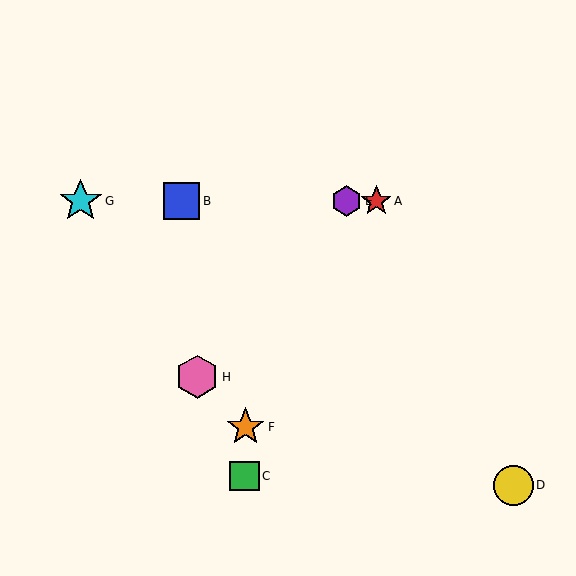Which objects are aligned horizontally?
Objects A, B, E, G are aligned horizontally.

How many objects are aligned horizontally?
4 objects (A, B, E, G) are aligned horizontally.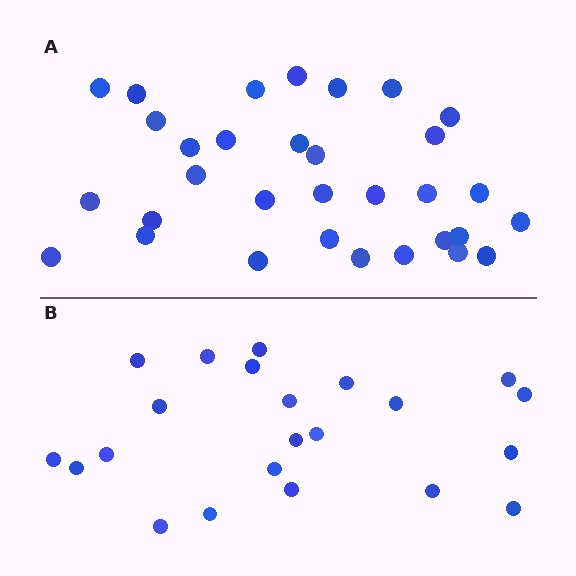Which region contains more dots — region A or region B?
Region A (the top region) has more dots.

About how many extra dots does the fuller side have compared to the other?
Region A has roughly 10 or so more dots than region B.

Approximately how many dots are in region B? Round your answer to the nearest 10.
About 20 dots. (The exact count is 22, which rounds to 20.)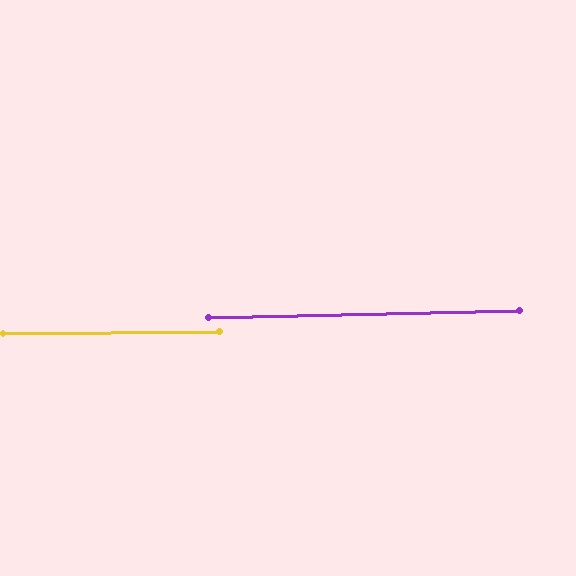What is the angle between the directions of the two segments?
Approximately 1 degree.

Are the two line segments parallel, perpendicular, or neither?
Parallel — their directions differ by only 0.6°.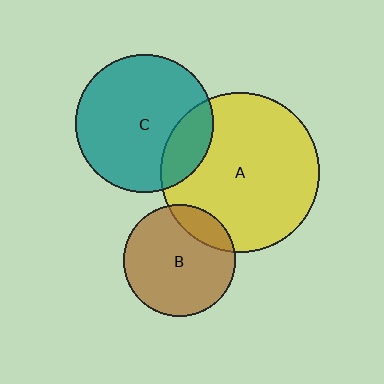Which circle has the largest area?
Circle A (yellow).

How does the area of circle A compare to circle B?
Approximately 2.0 times.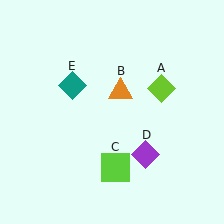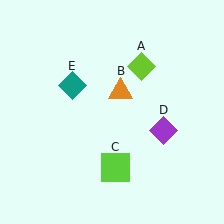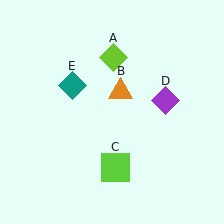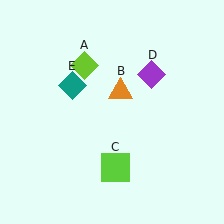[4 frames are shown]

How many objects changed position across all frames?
2 objects changed position: lime diamond (object A), purple diamond (object D).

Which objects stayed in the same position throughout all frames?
Orange triangle (object B) and lime square (object C) and teal diamond (object E) remained stationary.